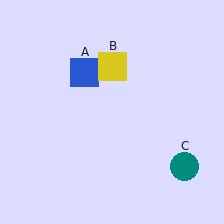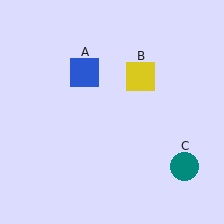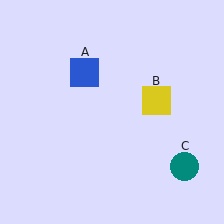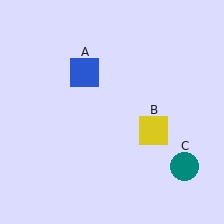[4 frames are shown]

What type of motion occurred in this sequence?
The yellow square (object B) rotated clockwise around the center of the scene.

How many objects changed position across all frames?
1 object changed position: yellow square (object B).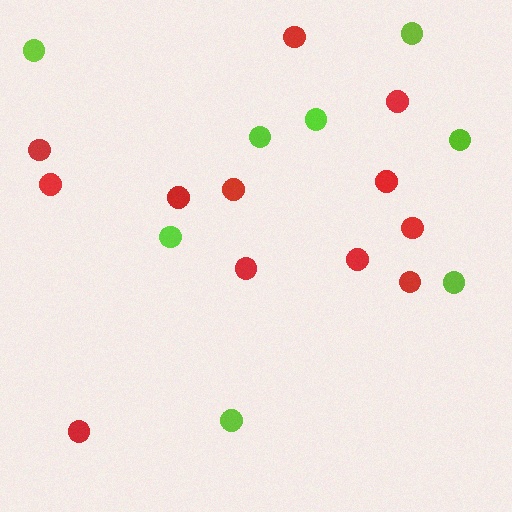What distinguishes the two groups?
There are 2 groups: one group of red circles (12) and one group of lime circles (8).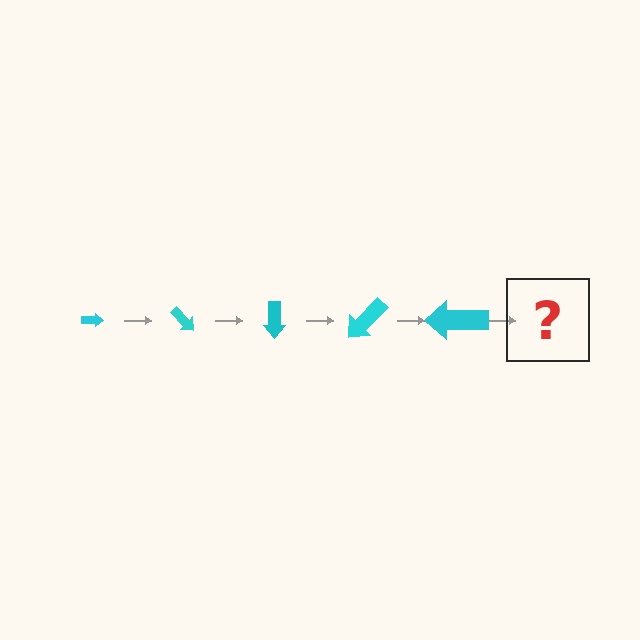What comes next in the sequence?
The next element should be an arrow, larger than the previous one and rotated 225 degrees from the start.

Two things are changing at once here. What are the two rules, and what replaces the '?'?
The two rules are that the arrow grows larger each step and it rotates 45 degrees each step. The '?' should be an arrow, larger than the previous one and rotated 225 degrees from the start.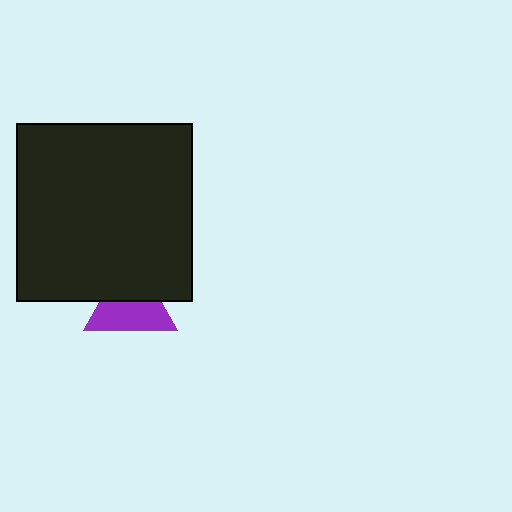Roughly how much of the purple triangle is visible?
About half of it is visible (roughly 59%).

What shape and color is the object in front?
The object in front is a black rectangle.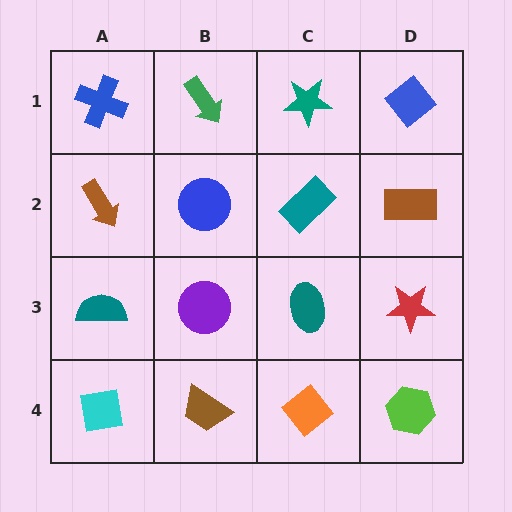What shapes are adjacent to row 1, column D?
A brown rectangle (row 2, column D), a teal star (row 1, column C).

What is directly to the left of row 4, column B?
A cyan square.